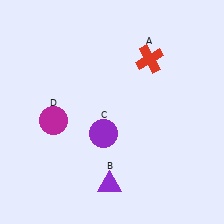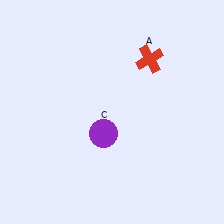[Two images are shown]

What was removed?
The purple triangle (B), the magenta circle (D) were removed in Image 2.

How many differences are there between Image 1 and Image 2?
There are 2 differences between the two images.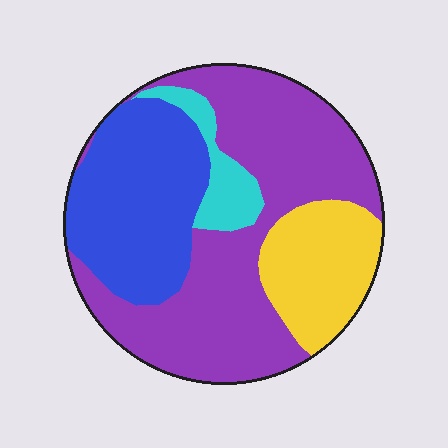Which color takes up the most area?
Purple, at roughly 50%.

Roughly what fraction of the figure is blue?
Blue covers about 30% of the figure.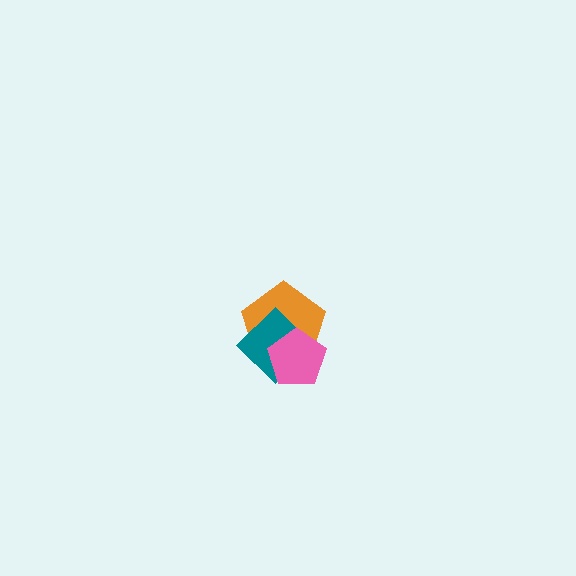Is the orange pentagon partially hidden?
Yes, it is partially covered by another shape.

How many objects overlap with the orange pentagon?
2 objects overlap with the orange pentagon.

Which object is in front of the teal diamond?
The pink pentagon is in front of the teal diamond.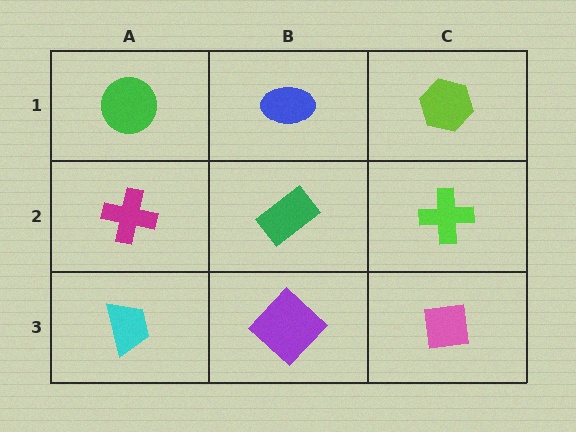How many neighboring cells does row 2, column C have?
3.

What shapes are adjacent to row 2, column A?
A green circle (row 1, column A), a cyan trapezoid (row 3, column A), a green rectangle (row 2, column B).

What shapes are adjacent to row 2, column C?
A lime hexagon (row 1, column C), a pink square (row 3, column C), a green rectangle (row 2, column B).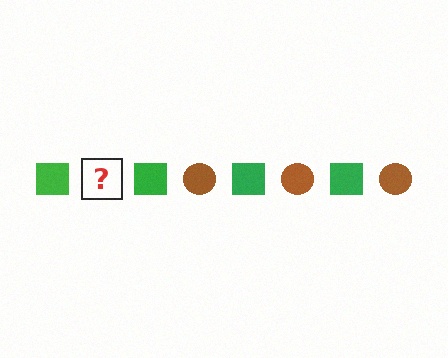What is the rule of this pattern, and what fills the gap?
The rule is that the pattern alternates between green square and brown circle. The gap should be filled with a brown circle.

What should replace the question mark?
The question mark should be replaced with a brown circle.